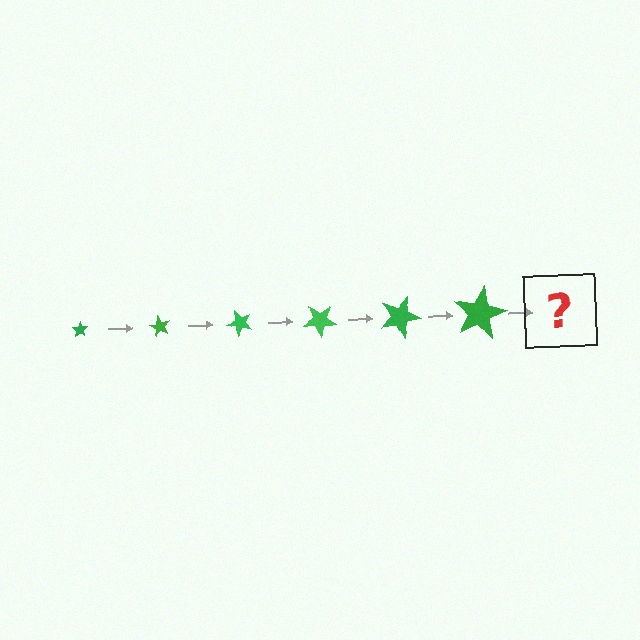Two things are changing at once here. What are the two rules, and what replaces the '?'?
The two rules are that the star grows larger each step and it rotates 60 degrees each step. The '?' should be a star, larger than the previous one and rotated 360 degrees from the start.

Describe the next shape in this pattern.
It should be a star, larger than the previous one and rotated 360 degrees from the start.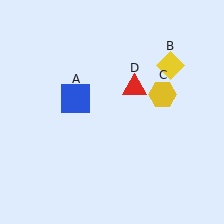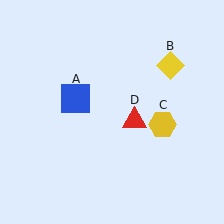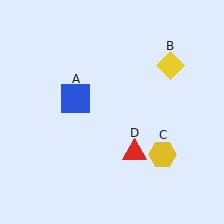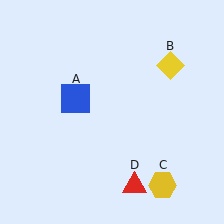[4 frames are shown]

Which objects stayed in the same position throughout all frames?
Blue square (object A) and yellow diamond (object B) remained stationary.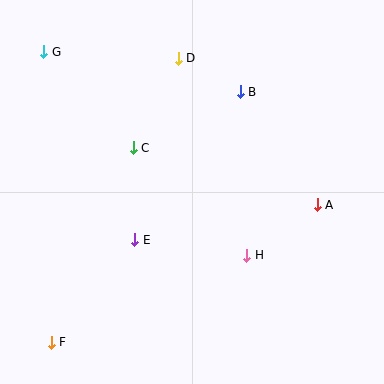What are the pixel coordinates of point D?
Point D is at (178, 58).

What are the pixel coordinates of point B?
Point B is at (240, 92).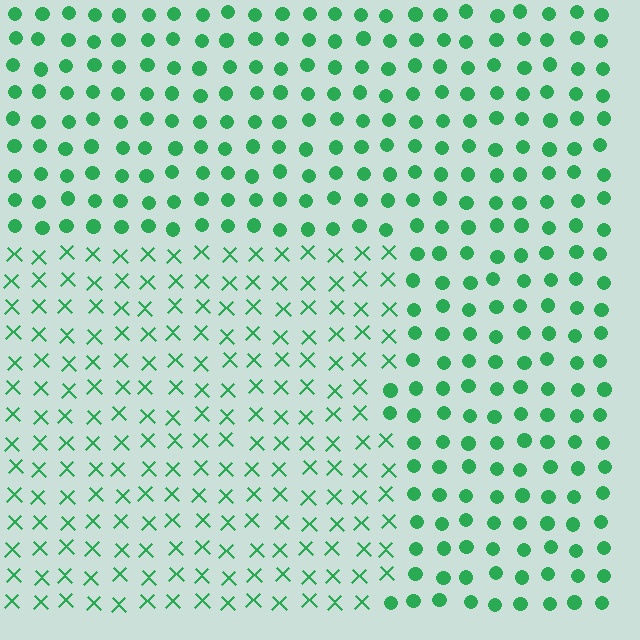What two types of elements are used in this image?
The image uses X marks inside the rectangle region and circles outside it.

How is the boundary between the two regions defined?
The boundary is defined by a change in element shape: X marks inside vs. circles outside. All elements share the same color and spacing.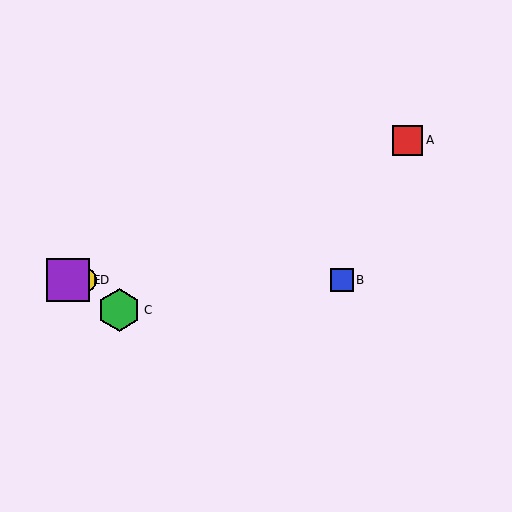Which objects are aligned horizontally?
Objects B, D, E are aligned horizontally.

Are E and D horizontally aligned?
Yes, both are at y≈280.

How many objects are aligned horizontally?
3 objects (B, D, E) are aligned horizontally.